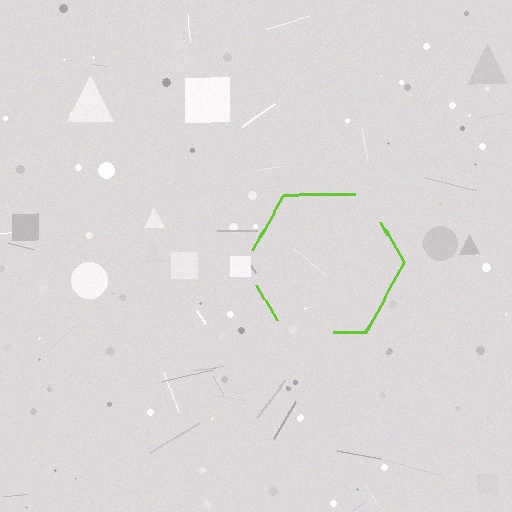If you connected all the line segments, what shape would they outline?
They would outline a hexagon.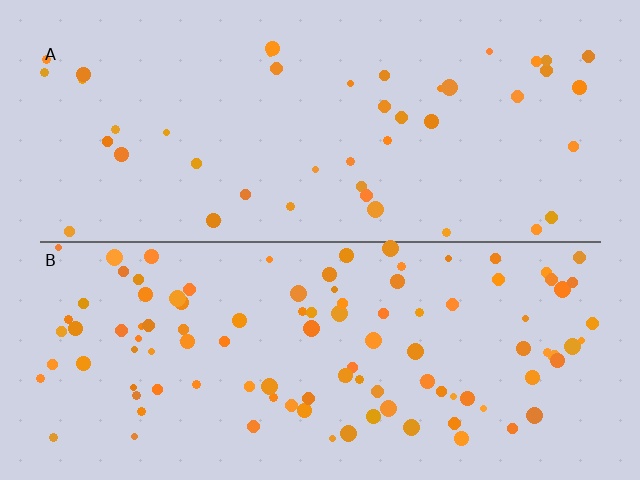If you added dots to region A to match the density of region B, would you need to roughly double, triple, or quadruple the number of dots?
Approximately double.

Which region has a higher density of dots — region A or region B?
B (the bottom).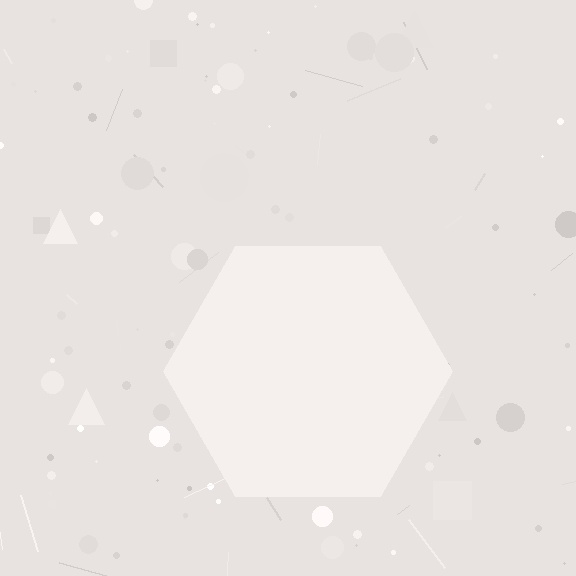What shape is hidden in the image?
A hexagon is hidden in the image.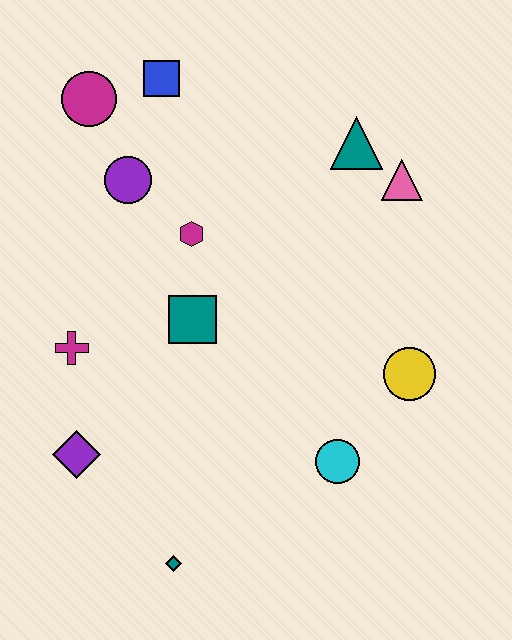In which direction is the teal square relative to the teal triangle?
The teal square is below the teal triangle.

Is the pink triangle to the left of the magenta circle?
No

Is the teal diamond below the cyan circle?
Yes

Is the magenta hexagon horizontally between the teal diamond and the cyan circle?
Yes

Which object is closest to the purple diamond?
The magenta cross is closest to the purple diamond.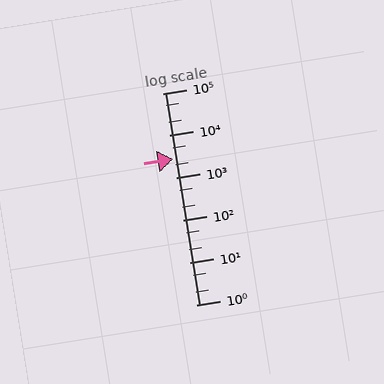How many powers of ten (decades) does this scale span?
The scale spans 5 decades, from 1 to 100000.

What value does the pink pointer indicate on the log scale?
The pointer indicates approximately 2800.